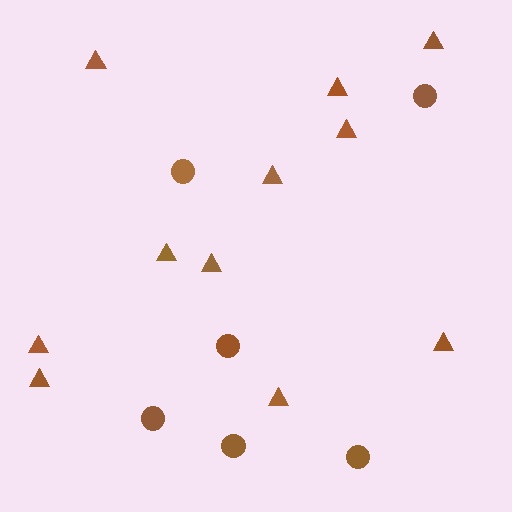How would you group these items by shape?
There are 2 groups: one group of circles (6) and one group of triangles (11).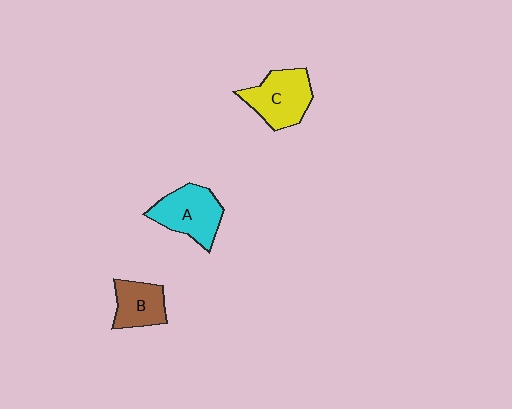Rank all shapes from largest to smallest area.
From largest to smallest: C (yellow), A (cyan), B (brown).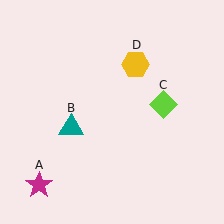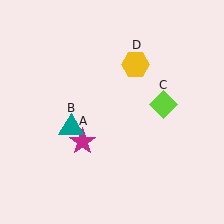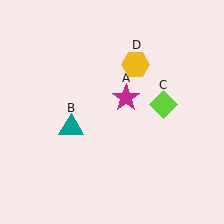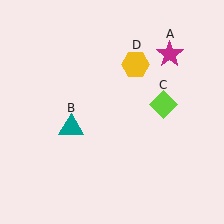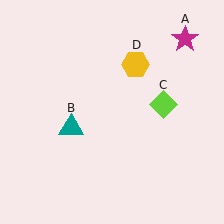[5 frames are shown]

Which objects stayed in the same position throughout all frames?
Teal triangle (object B) and lime diamond (object C) and yellow hexagon (object D) remained stationary.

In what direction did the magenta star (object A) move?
The magenta star (object A) moved up and to the right.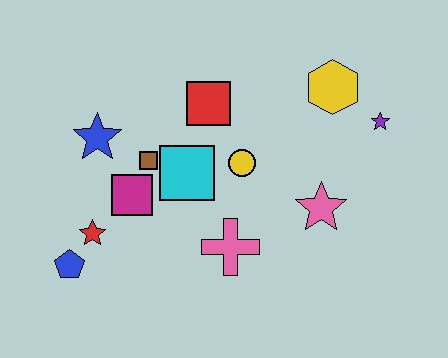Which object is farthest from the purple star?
The blue pentagon is farthest from the purple star.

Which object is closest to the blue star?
The brown square is closest to the blue star.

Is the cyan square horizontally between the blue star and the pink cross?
Yes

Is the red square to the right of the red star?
Yes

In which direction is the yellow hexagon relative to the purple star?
The yellow hexagon is to the left of the purple star.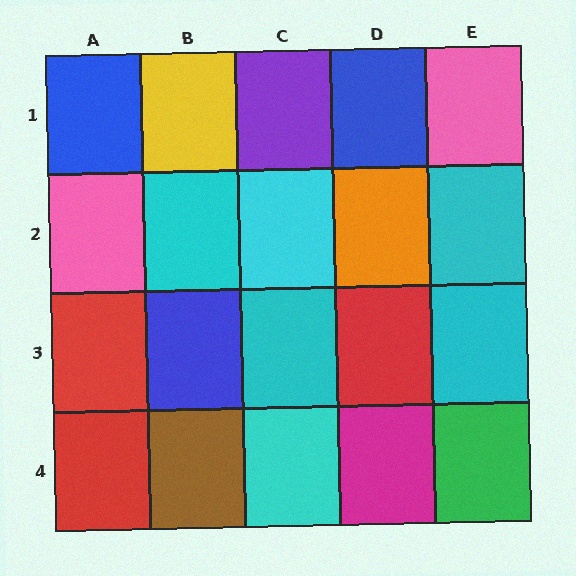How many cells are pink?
2 cells are pink.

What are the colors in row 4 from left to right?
Red, brown, cyan, magenta, green.